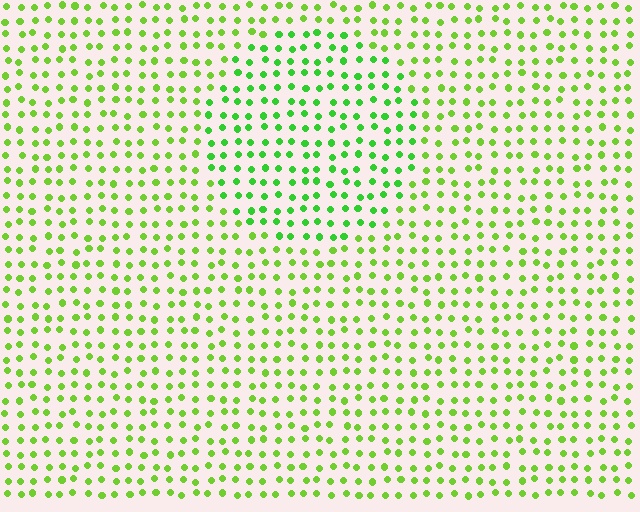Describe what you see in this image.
The image is filled with small lime elements in a uniform arrangement. A circle-shaped region is visible where the elements are tinted to a slightly different hue, forming a subtle color boundary.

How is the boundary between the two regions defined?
The boundary is defined purely by a slight shift in hue (about 24 degrees). Spacing, size, and orientation are identical on both sides.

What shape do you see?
I see a circle.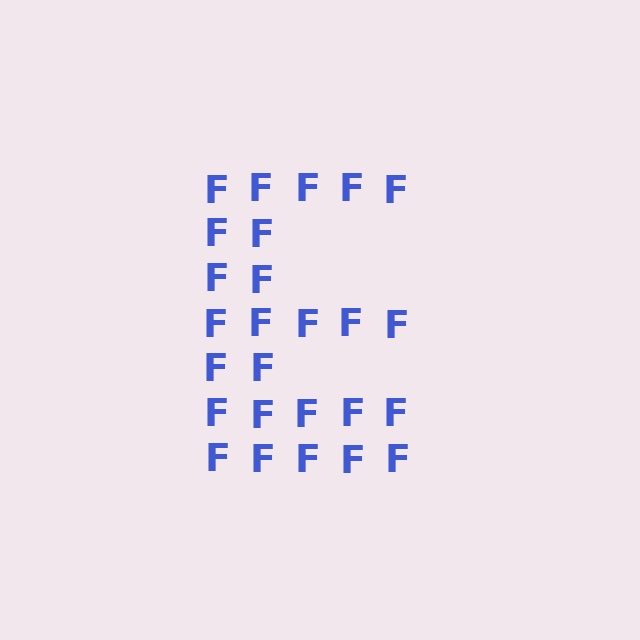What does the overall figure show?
The overall figure shows the letter E.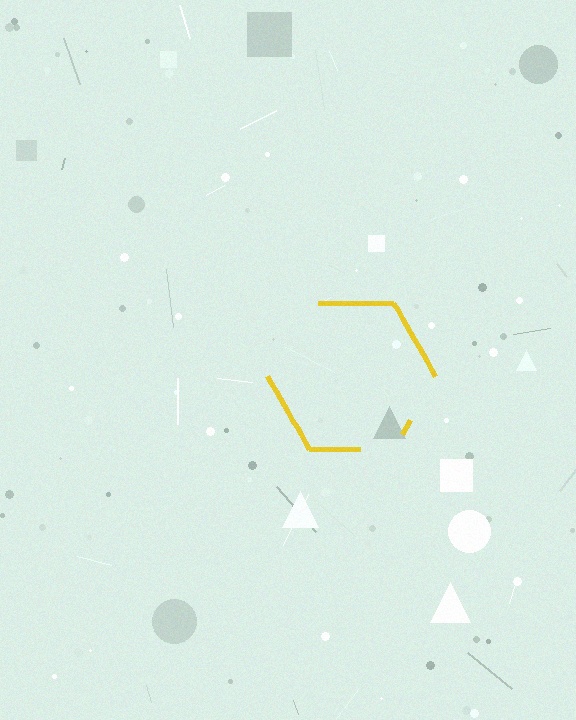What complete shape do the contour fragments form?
The contour fragments form a hexagon.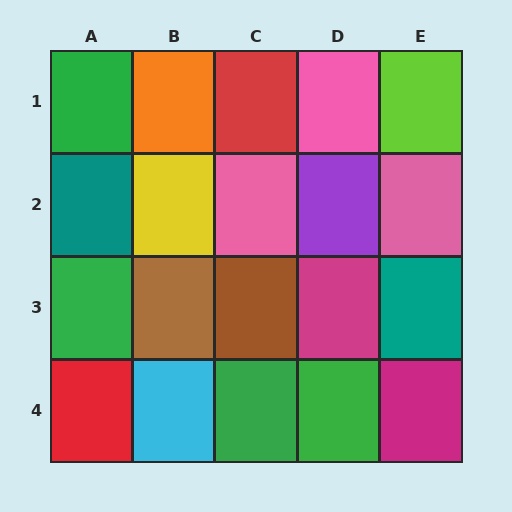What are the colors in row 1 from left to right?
Green, orange, red, pink, lime.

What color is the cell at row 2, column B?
Yellow.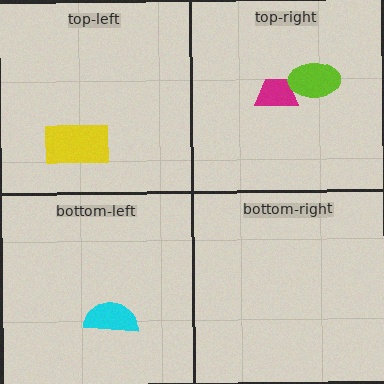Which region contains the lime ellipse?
The top-right region.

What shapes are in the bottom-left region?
The cyan semicircle.